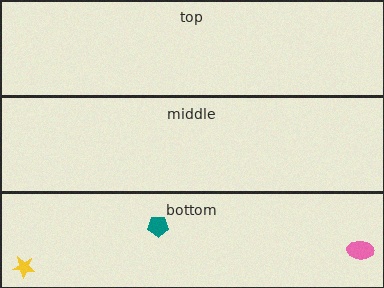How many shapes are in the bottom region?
3.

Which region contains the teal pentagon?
The bottom region.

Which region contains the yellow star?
The bottom region.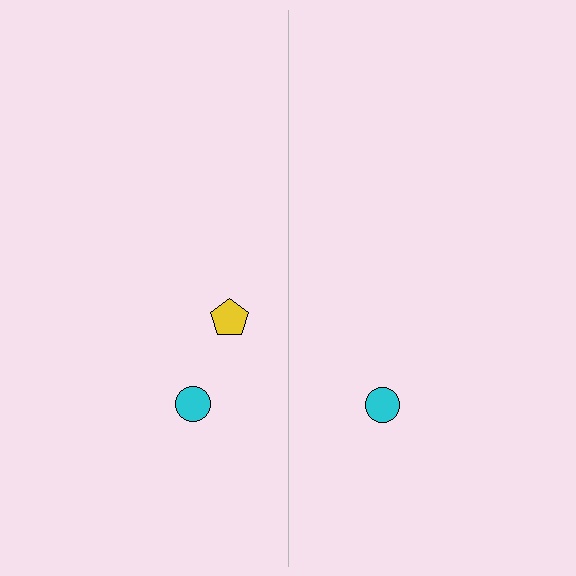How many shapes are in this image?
There are 3 shapes in this image.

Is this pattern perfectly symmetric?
No, the pattern is not perfectly symmetric. A yellow pentagon is missing from the right side.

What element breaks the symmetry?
A yellow pentagon is missing from the right side.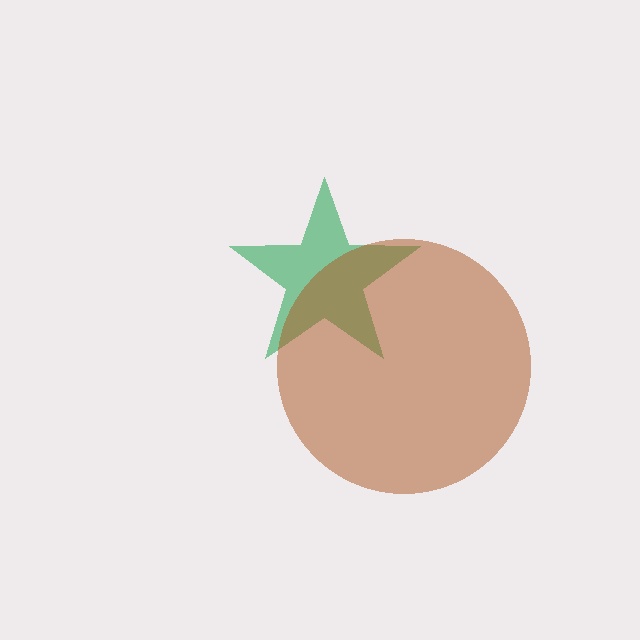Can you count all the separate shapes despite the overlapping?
Yes, there are 2 separate shapes.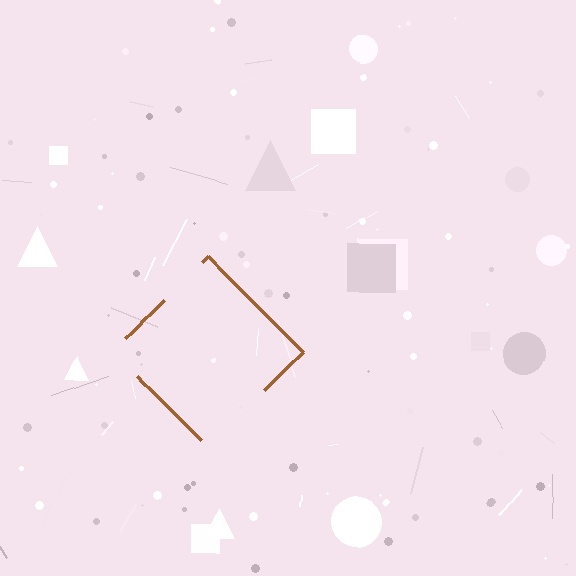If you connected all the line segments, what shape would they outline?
They would outline a diamond.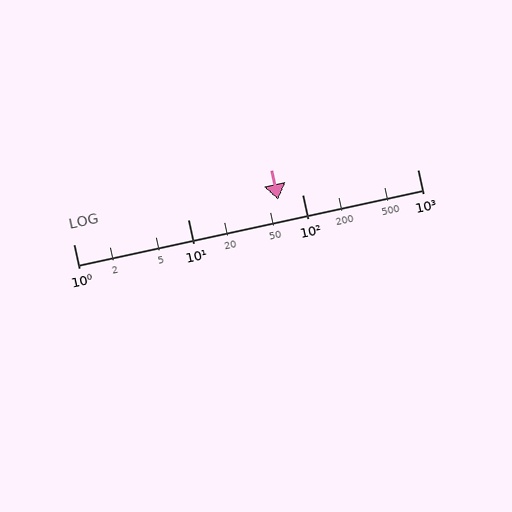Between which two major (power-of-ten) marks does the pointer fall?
The pointer is between 10 and 100.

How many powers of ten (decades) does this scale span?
The scale spans 3 decades, from 1 to 1000.